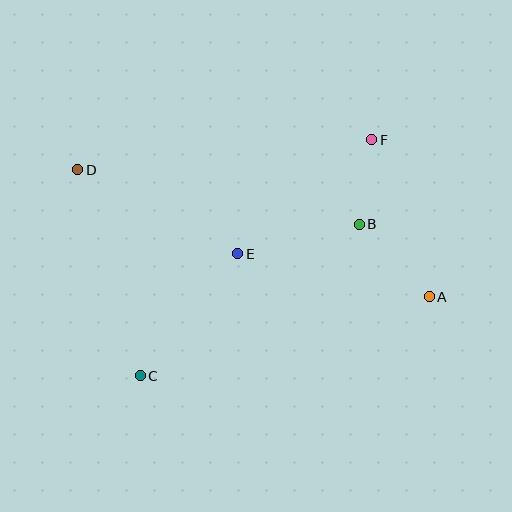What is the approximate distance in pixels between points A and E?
The distance between A and E is approximately 197 pixels.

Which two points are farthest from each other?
Points A and D are farthest from each other.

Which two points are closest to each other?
Points B and F are closest to each other.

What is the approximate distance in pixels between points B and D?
The distance between B and D is approximately 287 pixels.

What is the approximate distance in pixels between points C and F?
The distance between C and F is approximately 331 pixels.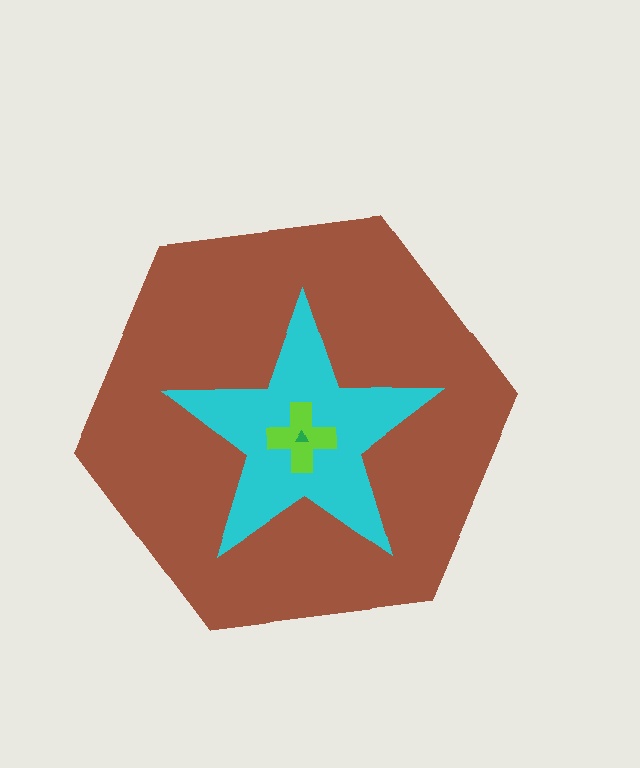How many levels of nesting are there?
4.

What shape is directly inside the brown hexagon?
The cyan star.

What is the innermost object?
The green triangle.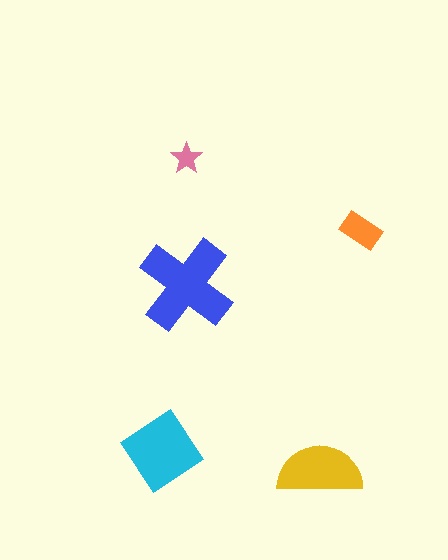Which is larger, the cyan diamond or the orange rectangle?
The cyan diamond.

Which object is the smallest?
The pink star.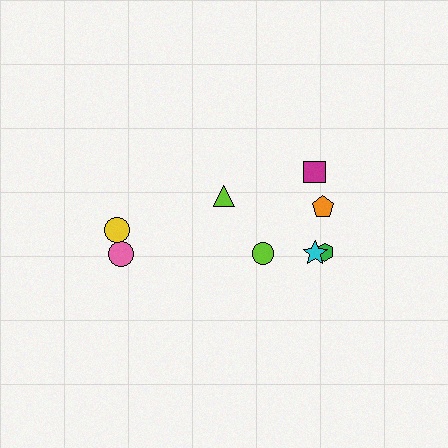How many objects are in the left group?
There are 3 objects.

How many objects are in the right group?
There are 5 objects.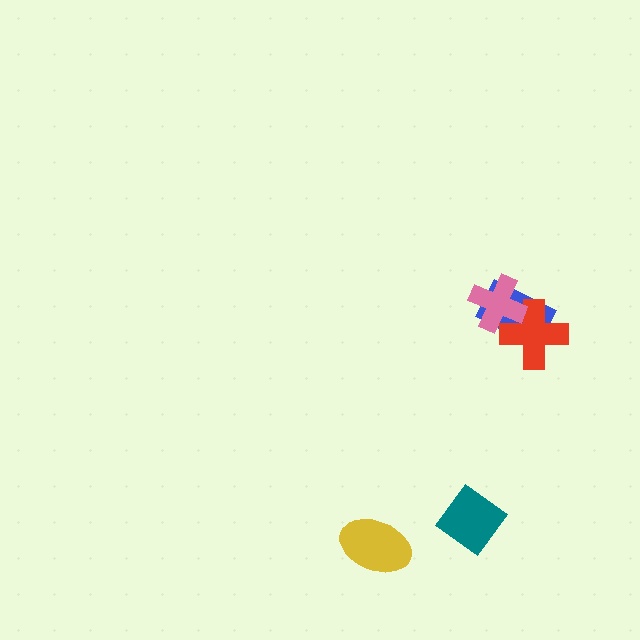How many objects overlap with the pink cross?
2 objects overlap with the pink cross.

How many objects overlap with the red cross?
2 objects overlap with the red cross.